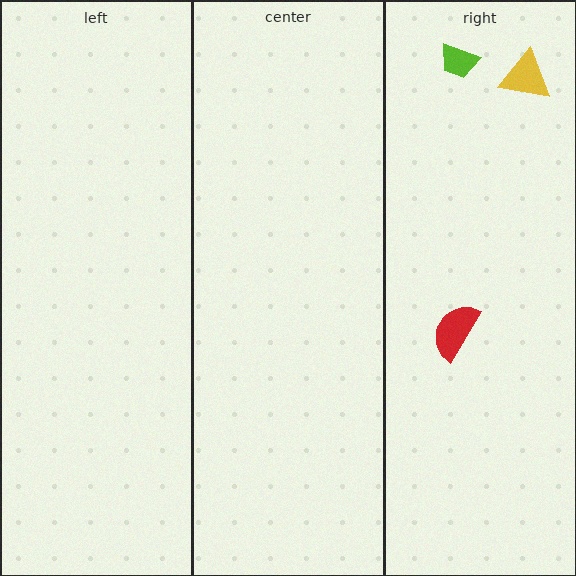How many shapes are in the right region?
3.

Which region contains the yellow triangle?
The right region.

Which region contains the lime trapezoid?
The right region.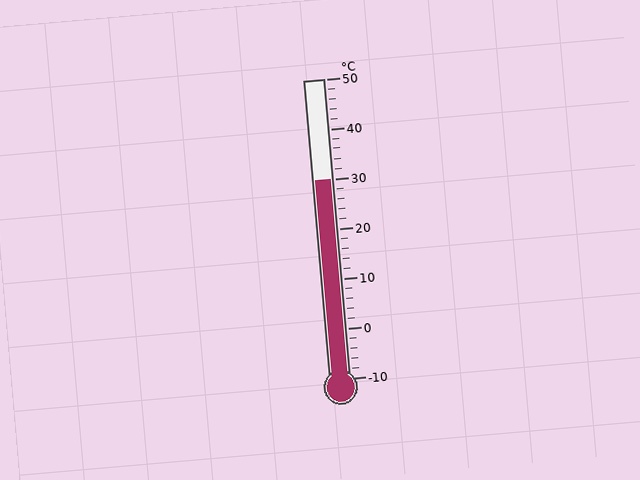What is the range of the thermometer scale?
The thermometer scale ranges from -10°C to 50°C.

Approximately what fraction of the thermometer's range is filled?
The thermometer is filled to approximately 65% of its range.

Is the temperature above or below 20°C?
The temperature is above 20°C.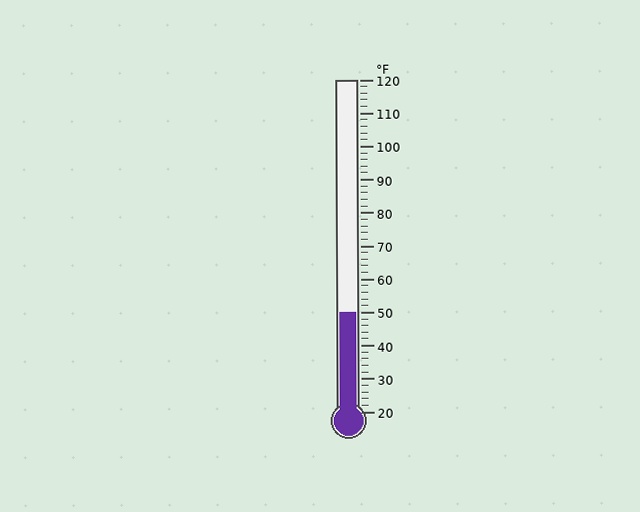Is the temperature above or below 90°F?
The temperature is below 90°F.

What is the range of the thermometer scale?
The thermometer scale ranges from 20°F to 120°F.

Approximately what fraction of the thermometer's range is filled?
The thermometer is filled to approximately 30% of its range.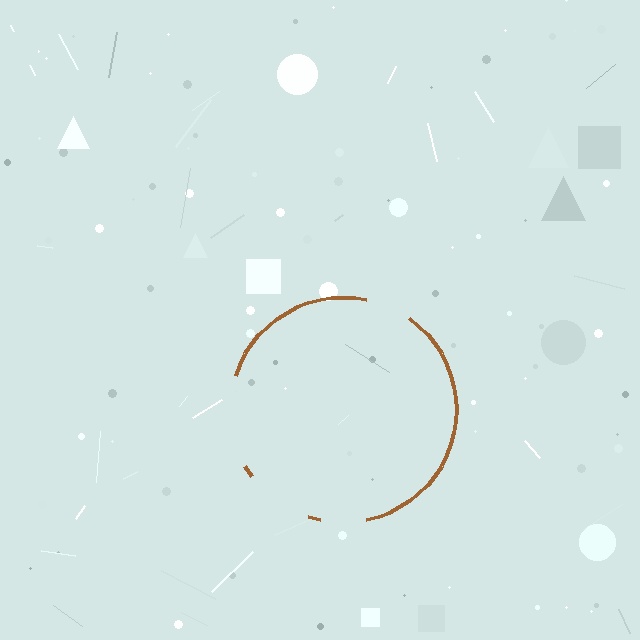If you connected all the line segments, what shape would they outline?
They would outline a circle.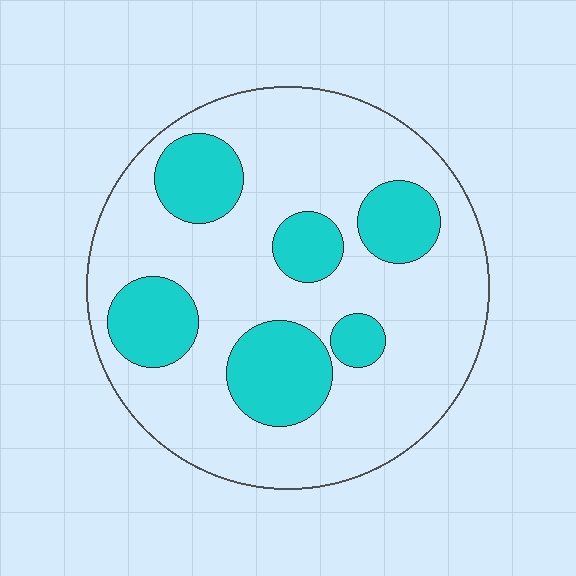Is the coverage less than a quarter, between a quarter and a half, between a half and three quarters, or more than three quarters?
Between a quarter and a half.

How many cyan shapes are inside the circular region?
6.